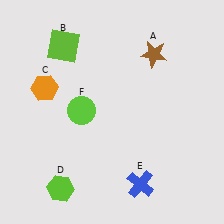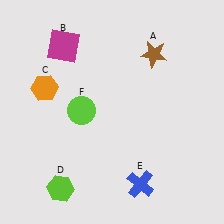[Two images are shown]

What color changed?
The square (B) changed from lime in Image 1 to magenta in Image 2.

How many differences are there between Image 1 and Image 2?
There is 1 difference between the two images.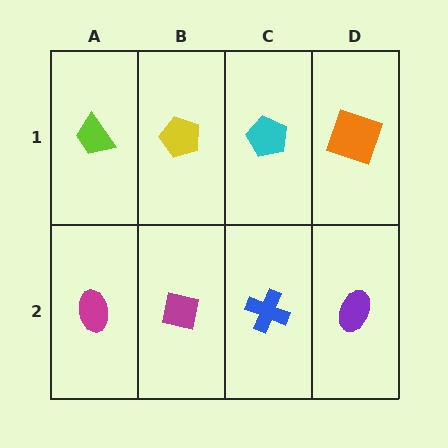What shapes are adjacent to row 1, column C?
A blue cross (row 2, column C), a yellow pentagon (row 1, column B), an orange square (row 1, column D).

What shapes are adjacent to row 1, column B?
A magenta square (row 2, column B), a lime trapezoid (row 1, column A), a cyan pentagon (row 1, column C).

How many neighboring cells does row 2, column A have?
2.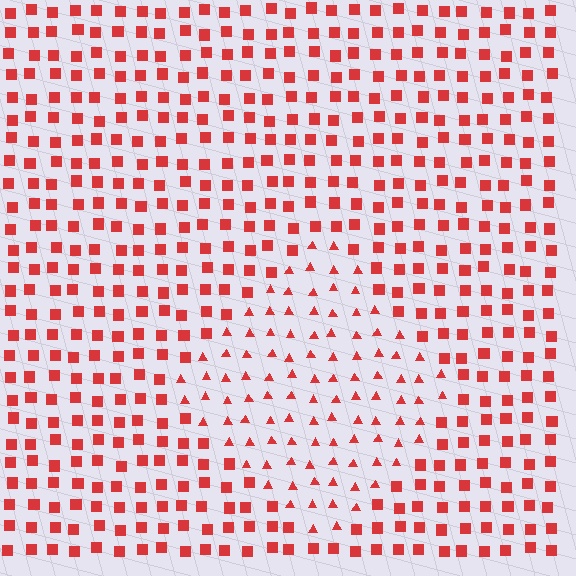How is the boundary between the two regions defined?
The boundary is defined by a change in element shape: triangles inside vs. squares outside. All elements share the same color and spacing.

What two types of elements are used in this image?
The image uses triangles inside the diamond region and squares outside it.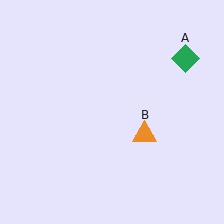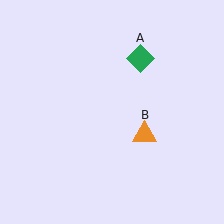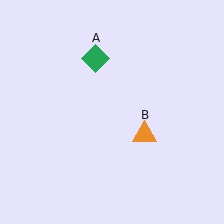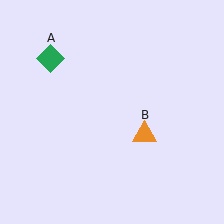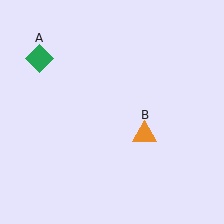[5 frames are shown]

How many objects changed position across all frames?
1 object changed position: green diamond (object A).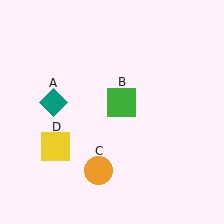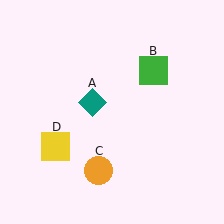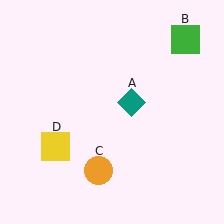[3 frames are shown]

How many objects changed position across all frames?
2 objects changed position: teal diamond (object A), green square (object B).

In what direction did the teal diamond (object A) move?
The teal diamond (object A) moved right.